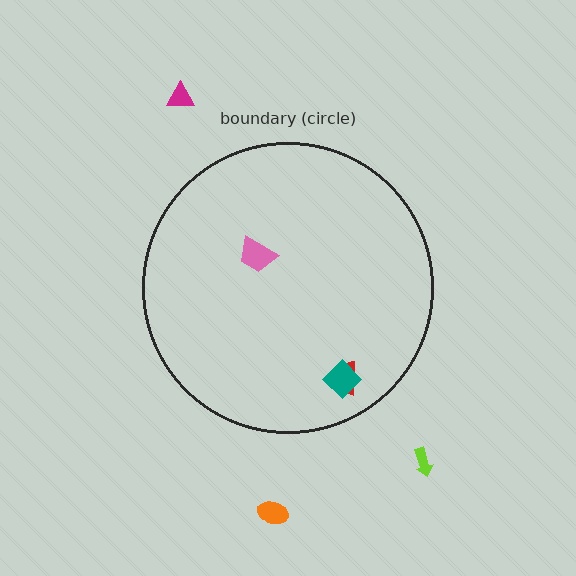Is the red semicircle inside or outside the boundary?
Inside.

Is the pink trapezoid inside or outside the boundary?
Inside.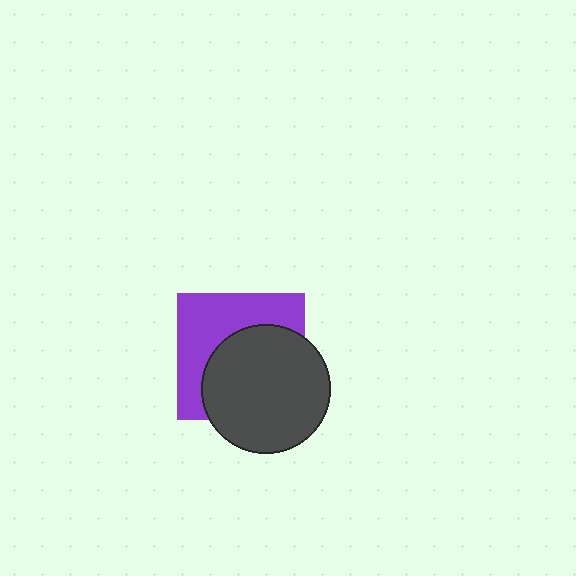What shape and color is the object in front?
The object in front is a dark gray circle.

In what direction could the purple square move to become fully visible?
The purple square could move toward the upper-left. That would shift it out from behind the dark gray circle entirely.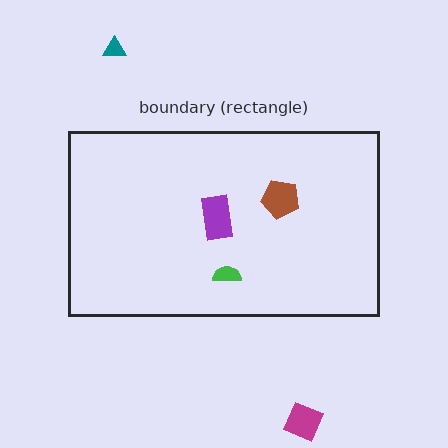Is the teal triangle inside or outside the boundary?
Outside.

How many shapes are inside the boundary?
3 inside, 2 outside.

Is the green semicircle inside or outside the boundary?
Inside.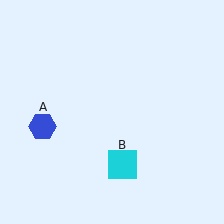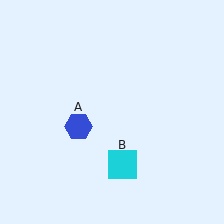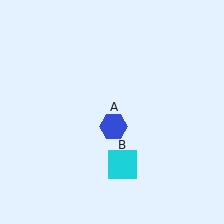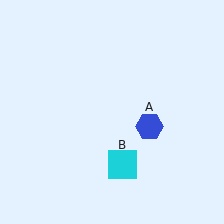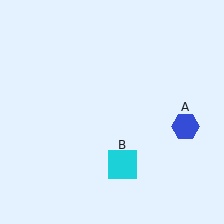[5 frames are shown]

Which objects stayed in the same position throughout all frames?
Cyan square (object B) remained stationary.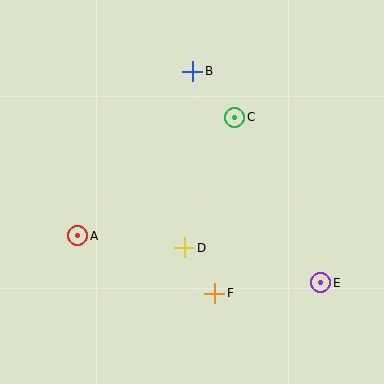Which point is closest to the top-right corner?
Point C is closest to the top-right corner.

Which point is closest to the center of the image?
Point D at (185, 248) is closest to the center.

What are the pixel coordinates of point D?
Point D is at (185, 248).